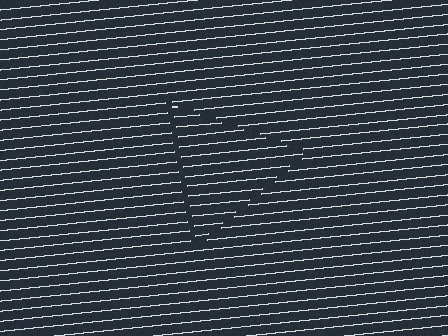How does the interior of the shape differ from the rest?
The interior of the shape contains the same grating, shifted by half a period — the contour is defined by the phase discontinuity where line-ends from the inner and outer gratings abut.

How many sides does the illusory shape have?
3 sides — the line-ends trace a triangle.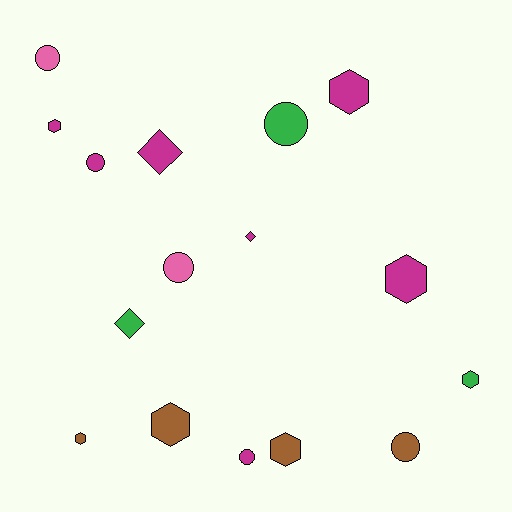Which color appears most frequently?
Magenta, with 7 objects.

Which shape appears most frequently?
Hexagon, with 7 objects.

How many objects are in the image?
There are 16 objects.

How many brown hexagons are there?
There are 3 brown hexagons.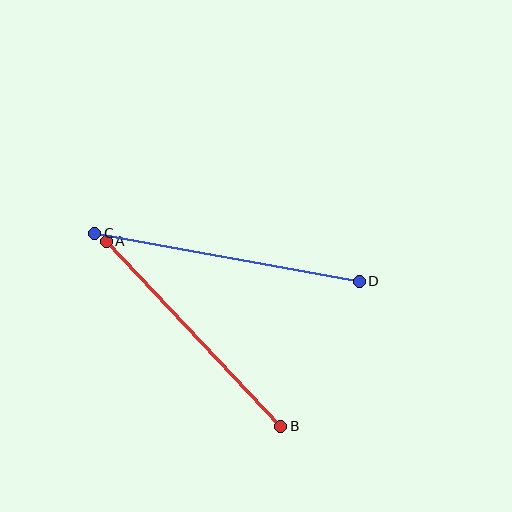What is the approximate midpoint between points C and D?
The midpoint is at approximately (227, 257) pixels.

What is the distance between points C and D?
The distance is approximately 269 pixels.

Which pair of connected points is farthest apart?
Points C and D are farthest apart.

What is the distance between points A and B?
The distance is approximately 254 pixels.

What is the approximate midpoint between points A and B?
The midpoint is at approximately (193, 334) pixels.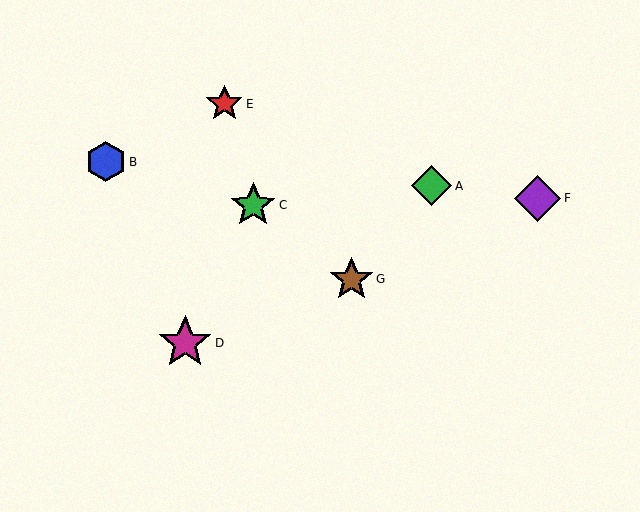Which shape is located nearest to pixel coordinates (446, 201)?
The green diamond (labeled A) at (432, 186) is nearest to that location.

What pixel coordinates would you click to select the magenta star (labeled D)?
Click at (185, 343) to select the magenta star D.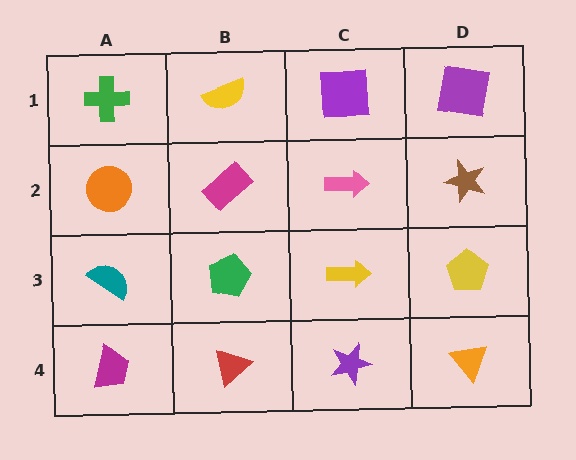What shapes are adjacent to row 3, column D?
A brown star (row 2, column D), an orange triangle (row 4, column D), a yellow arrow (row 3, column C).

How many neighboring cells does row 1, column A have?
2.